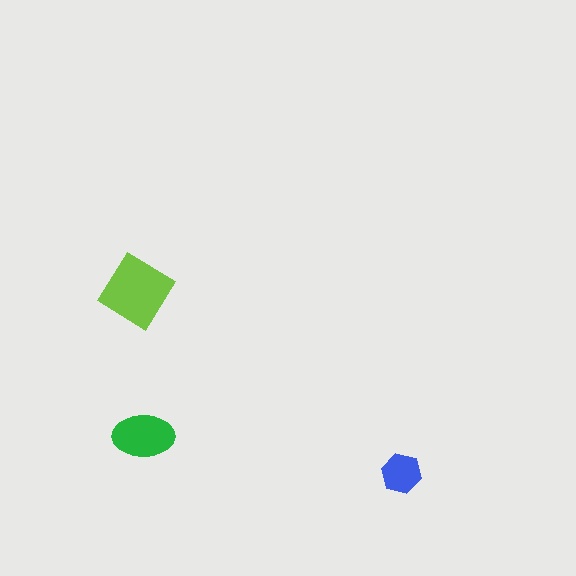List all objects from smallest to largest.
The blue hexagon, the green ellipse, the lime diamond.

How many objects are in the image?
There are 3 objects in the image.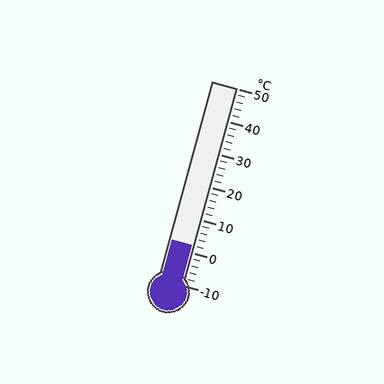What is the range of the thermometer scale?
The thermometer scale ranges from -10°C to 50°C.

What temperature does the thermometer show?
The thermometer shows approximately 2°C.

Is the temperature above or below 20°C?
The temperature is below 20°C.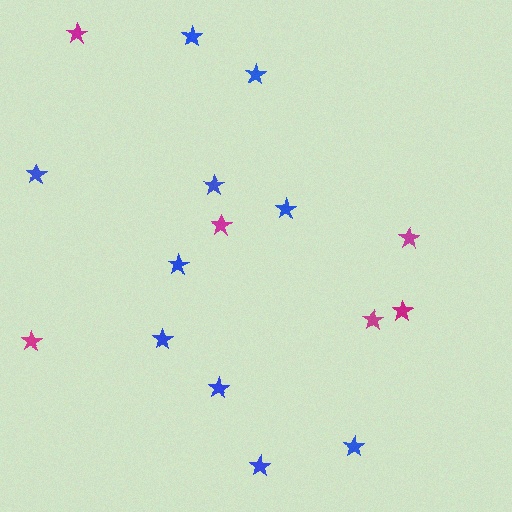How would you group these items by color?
There are 2 groups: one group of magenta stars (6) and one group of blue stars (10).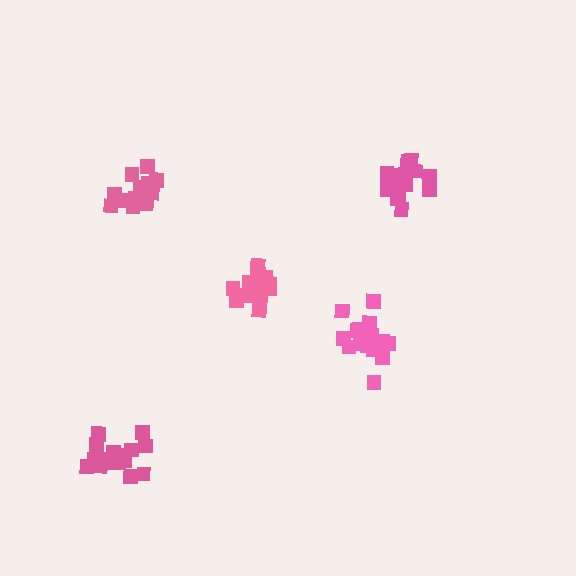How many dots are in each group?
Group 1: 15 dots, Group 2: 17 dots, Group 3: 17 dots, Group 4: 19 dots, Group 5: 16 dots (84 total).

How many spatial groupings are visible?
There are 5 spatial groupings.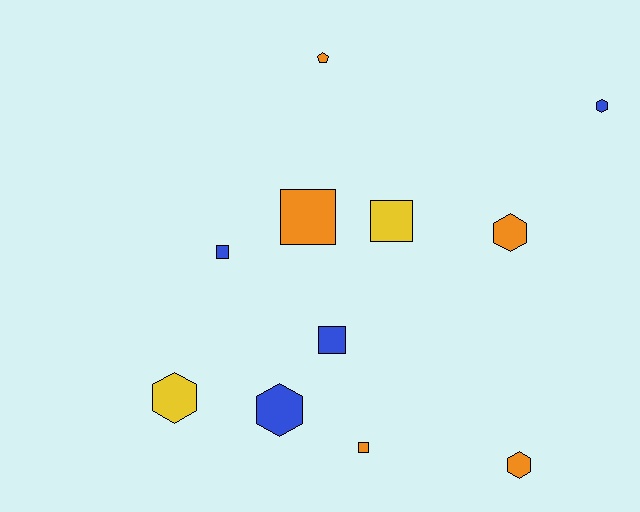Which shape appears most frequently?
Hexagon, with 5 objects.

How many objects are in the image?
There are 11 objects.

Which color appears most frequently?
Orange, with 5 objects.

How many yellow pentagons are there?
There are no yellow pentagons.